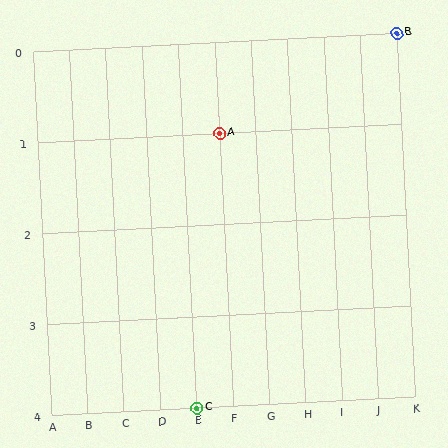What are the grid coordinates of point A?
Point A is at grid coordinates (F, 1).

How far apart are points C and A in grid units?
Points C and A are 1 column and 3 rows apart (about 3.2 grid units diagonally).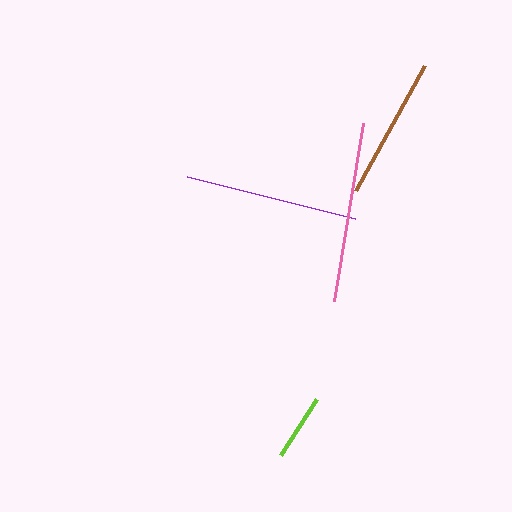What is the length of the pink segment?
The pink segment is approximately 181 pixels long.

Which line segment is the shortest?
The lime line is the shortest at approximately 67 pixels.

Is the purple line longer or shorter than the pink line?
The pink line is longer than the purple line.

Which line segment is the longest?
The pink line is the longest at approximately 181 pixels.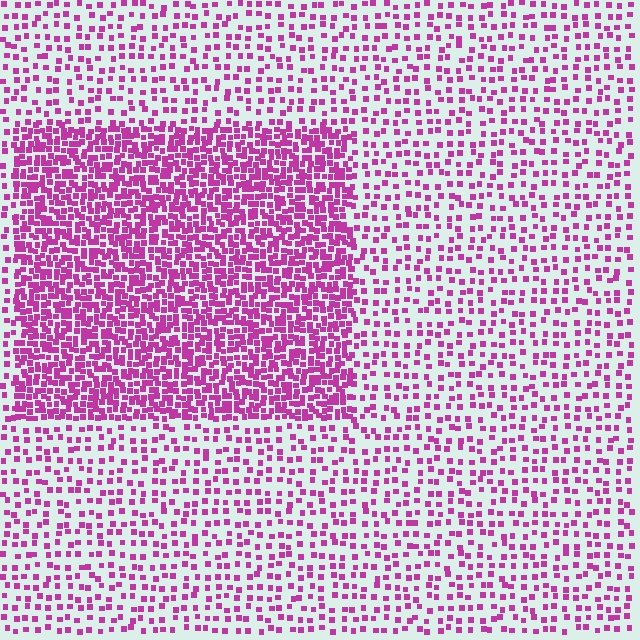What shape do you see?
I see a rectangle.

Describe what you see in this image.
The image contains small magenta elements arranged at two different densities. A rectangle-shaped region is visible where the elements are more densely packed than the surrounding area.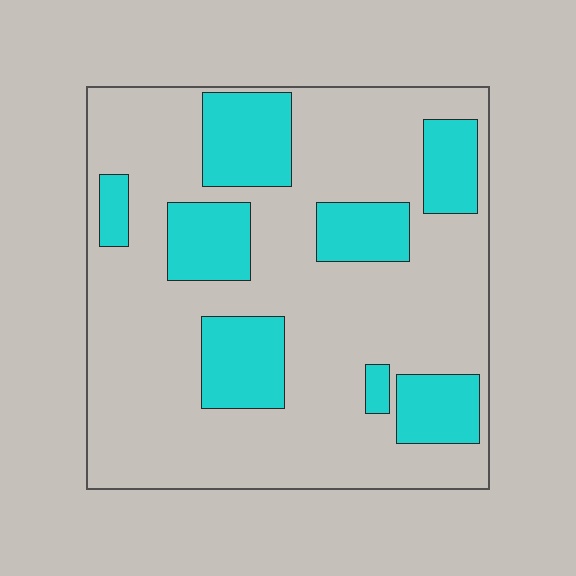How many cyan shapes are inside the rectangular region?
8.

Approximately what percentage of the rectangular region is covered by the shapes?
Approximately 25%.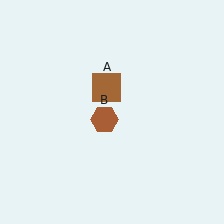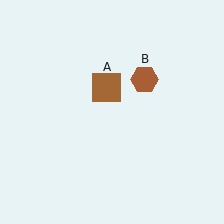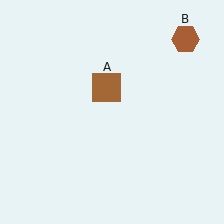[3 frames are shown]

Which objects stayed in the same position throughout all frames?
Brown square (object A) remained stationary.